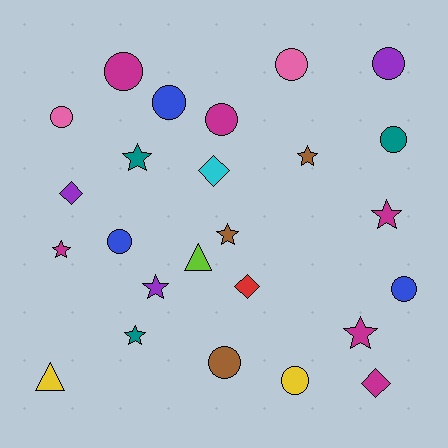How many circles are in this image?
There are 11 circles.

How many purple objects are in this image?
There are 3 purple objects.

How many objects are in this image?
There are 25 objects.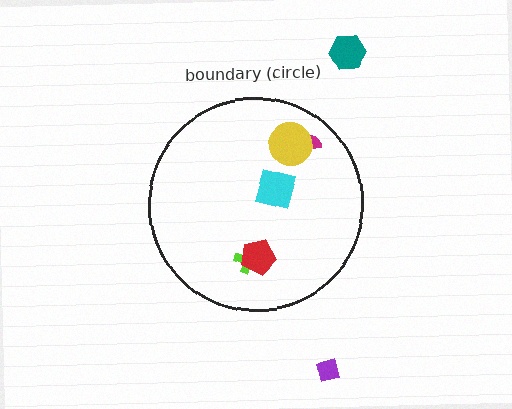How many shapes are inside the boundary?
5 inside, 2 outside.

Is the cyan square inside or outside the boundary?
Inside.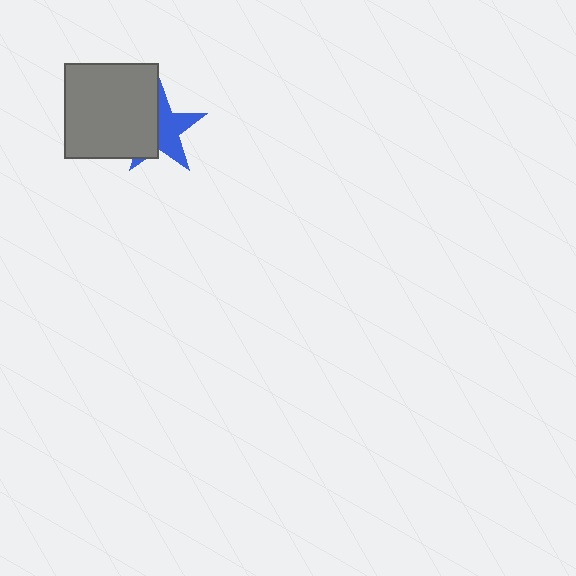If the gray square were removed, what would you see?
You would see the complete blue star.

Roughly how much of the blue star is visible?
About half of it is visible (roughly 53%).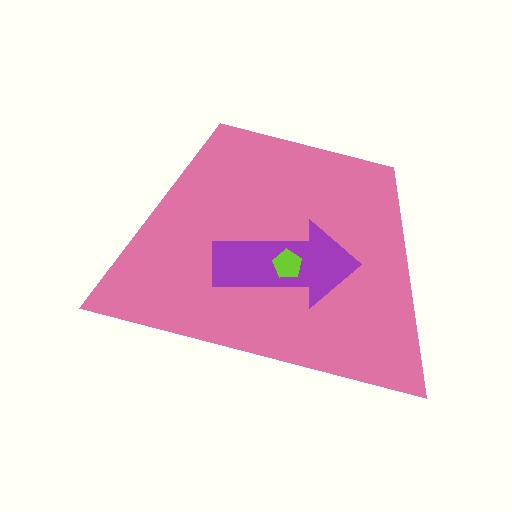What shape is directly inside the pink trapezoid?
The purple arrow.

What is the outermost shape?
The pink trapezoid.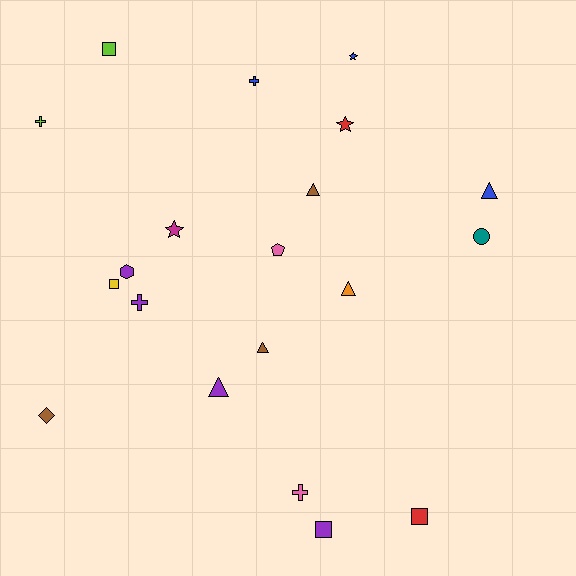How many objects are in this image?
There are 20 objects.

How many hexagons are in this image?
There is 1 hexagon.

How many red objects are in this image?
There are 2 red objects.